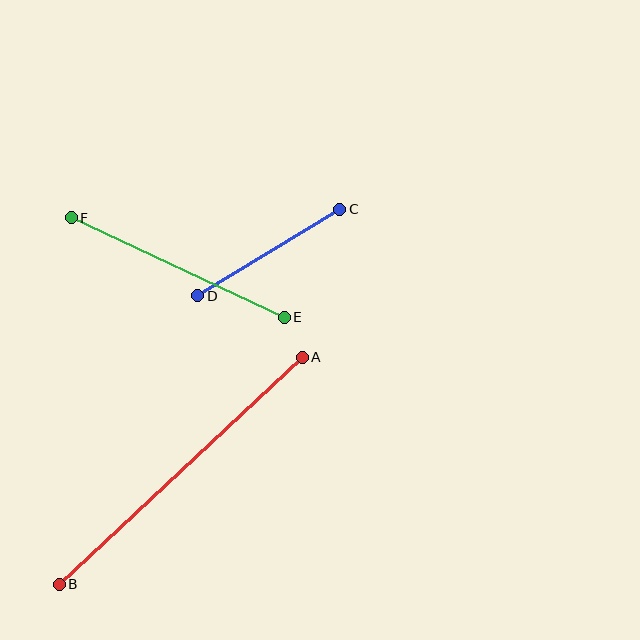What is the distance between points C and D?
The distance is approximately 167 pixels.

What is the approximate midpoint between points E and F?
The midpoint is at approximately (178, 267) pixels.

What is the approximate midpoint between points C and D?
The midpoint is at approximately (269, 252) pixels.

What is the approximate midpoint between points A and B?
The midpoint is at approximately (181, 471) pixels.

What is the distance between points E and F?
The distance is approximately 235 pixels.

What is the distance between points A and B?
The distance is approximately 333 pixels.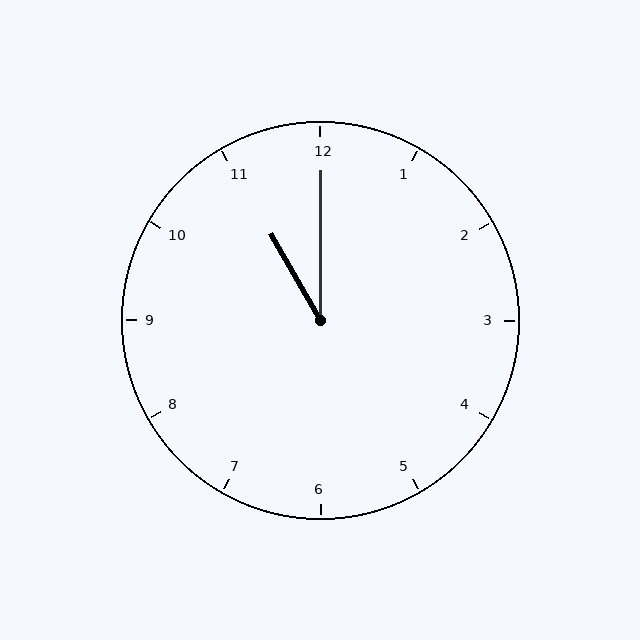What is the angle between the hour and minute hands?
Approximately 30 degrees.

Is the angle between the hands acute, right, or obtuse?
It is acute.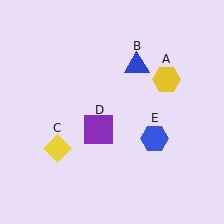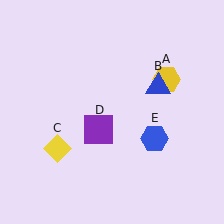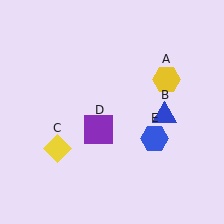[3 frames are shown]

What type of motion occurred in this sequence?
The blue triangle (object B) rotated clockwise around the center of the scene.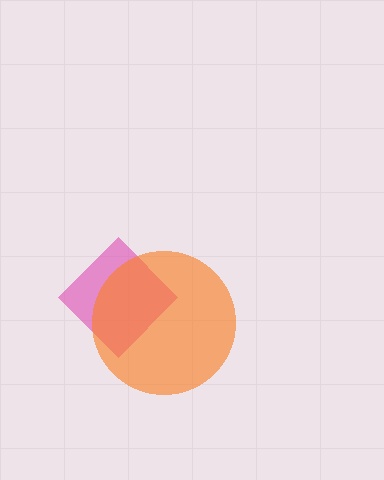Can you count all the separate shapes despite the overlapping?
Yes, there are 2 separate shapes.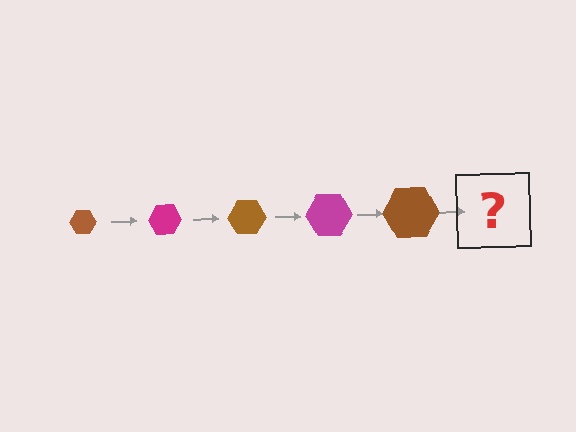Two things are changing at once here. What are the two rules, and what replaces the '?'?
The two rules are that the hexagon grows larger each step and the color cycles through brown and magenta. The '?' should be a magenta hexagon, larger than the previous one.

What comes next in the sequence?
The next element should be a magenta hexagon, larger than the previous one.